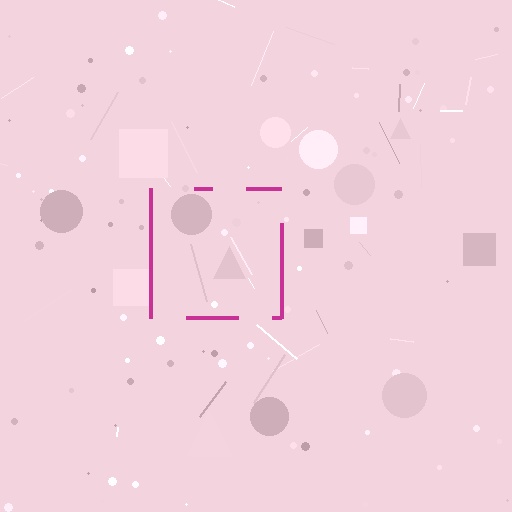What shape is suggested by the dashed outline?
The dashed outline suggests a square.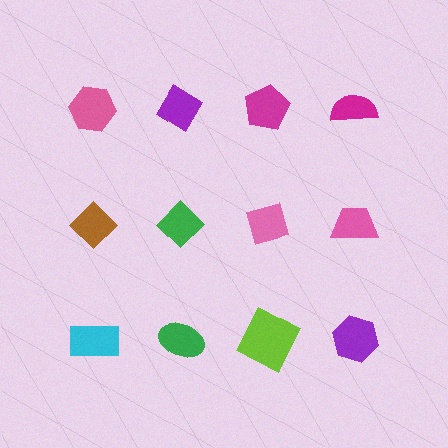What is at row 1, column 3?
A magenta pentagon.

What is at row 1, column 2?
A purple diamond.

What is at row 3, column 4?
A purple hexagon.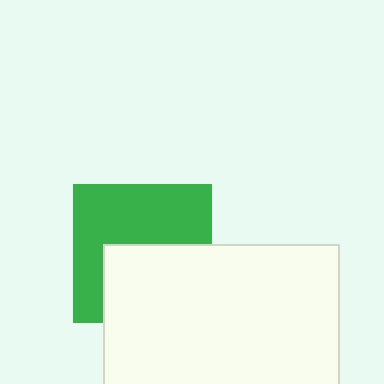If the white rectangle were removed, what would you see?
You would see the complete green square.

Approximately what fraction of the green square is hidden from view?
Roughly 45% of the green square is hidden behind the white rectangle.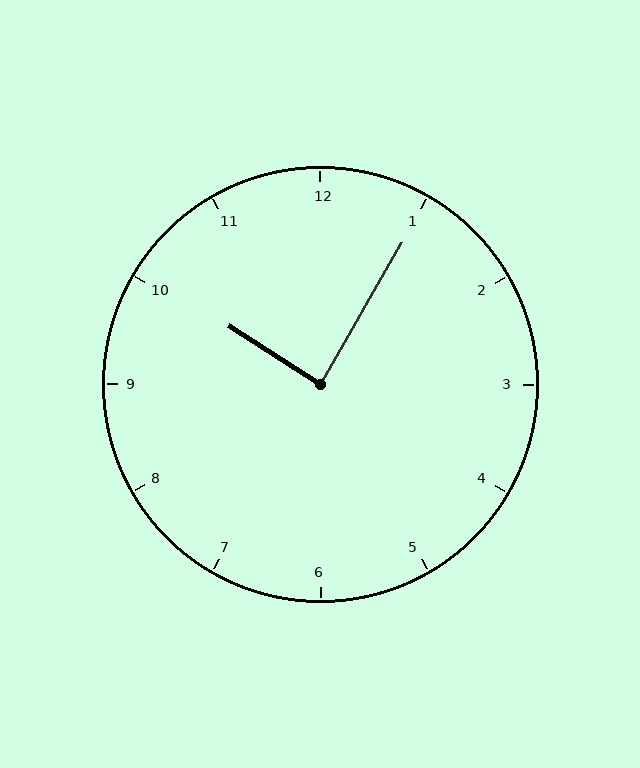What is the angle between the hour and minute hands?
Approximately 88 degrees.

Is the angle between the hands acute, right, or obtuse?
It is right.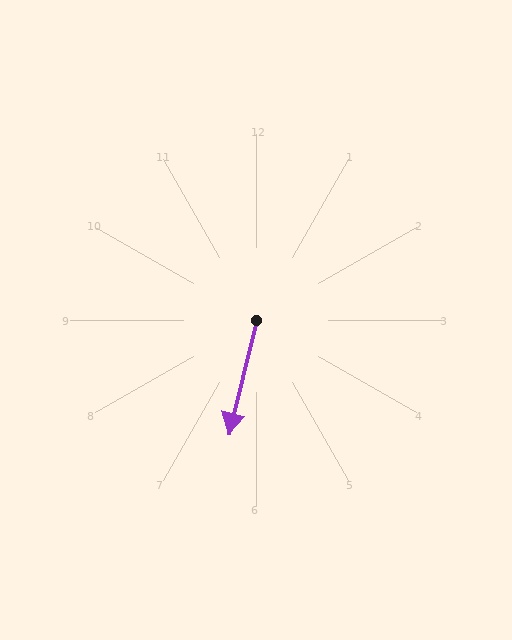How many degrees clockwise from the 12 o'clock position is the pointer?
Approximately 194 degrees.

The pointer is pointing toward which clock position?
Roughly 6 o'clock.